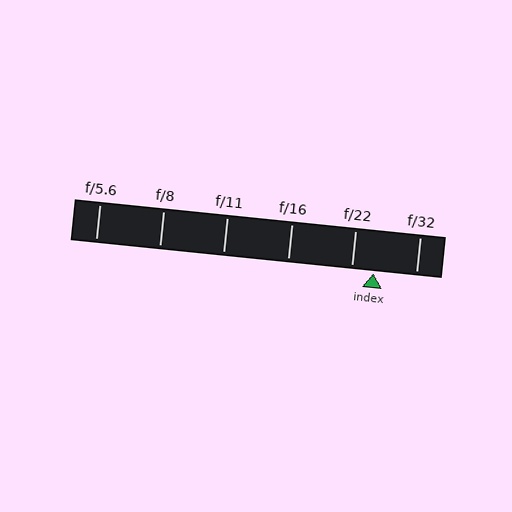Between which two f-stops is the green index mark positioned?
The index mark is between f/22 and f/32.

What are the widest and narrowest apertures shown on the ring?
The widest aperture shown is f/5.6 and the narrowest is f/32.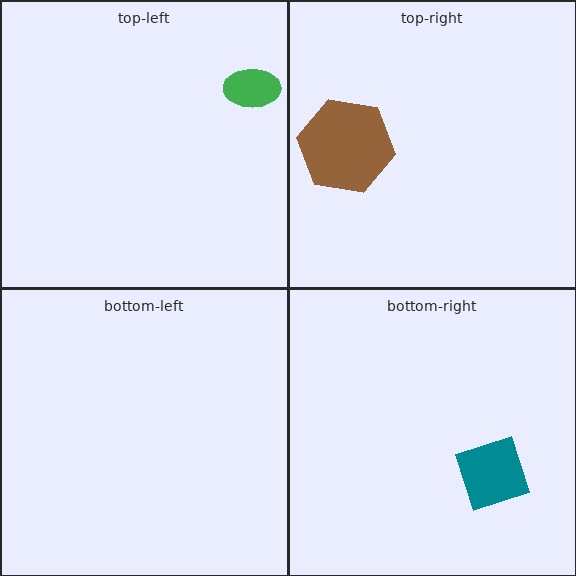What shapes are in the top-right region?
The brown hexagon.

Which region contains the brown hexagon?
The top-right region.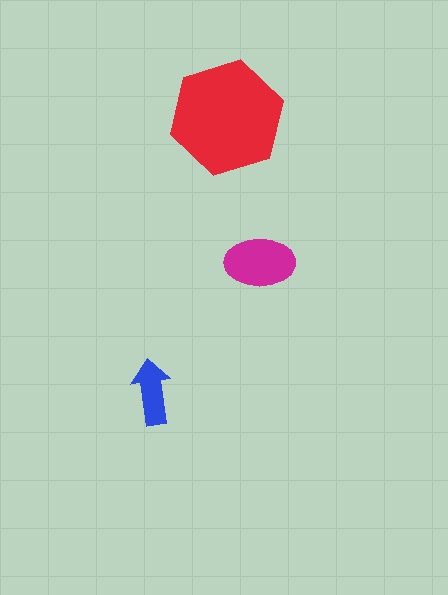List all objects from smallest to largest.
The blue arrow, the magenta ellipse, the red hexagon.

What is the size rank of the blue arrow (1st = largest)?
3rd.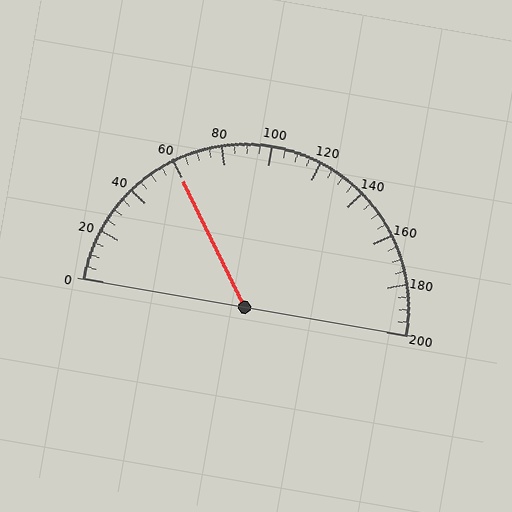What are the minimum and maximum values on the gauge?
The gauge ranges from 0 to 200.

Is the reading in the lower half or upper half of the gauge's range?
The reading is in the lower half of the range (0 to 200).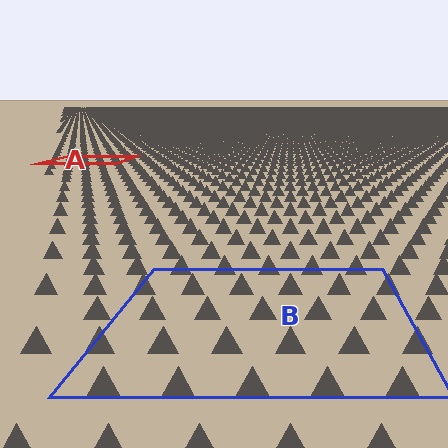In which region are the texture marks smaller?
The texture marks are smaller in region A, because it is farther away.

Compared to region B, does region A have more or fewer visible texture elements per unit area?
Region A has more texture elements per unit area — they are packed more densely because it is farther away.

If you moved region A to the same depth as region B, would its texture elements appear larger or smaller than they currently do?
They would appear larger. At a closer depth, the same texture elements are projected at a bigger on-screen size.